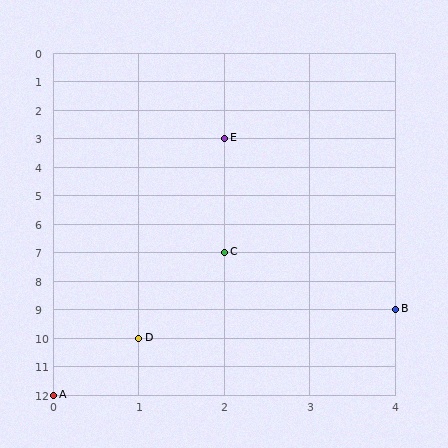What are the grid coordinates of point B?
Point B is at grid coordinates (4, 9).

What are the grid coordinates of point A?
Point A is at grid coordinates (0, 12).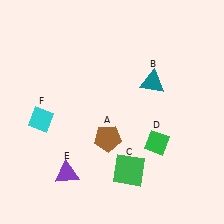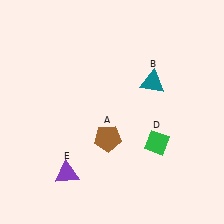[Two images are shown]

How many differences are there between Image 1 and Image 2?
There are 2 differences between the two images.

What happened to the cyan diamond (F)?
The cyan diamond (F) was removed in Image 2. It was in the bottom-left area of Image 1.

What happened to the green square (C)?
The green square (C) was removed in Image 2. It was in the bottom-right area of Image 1.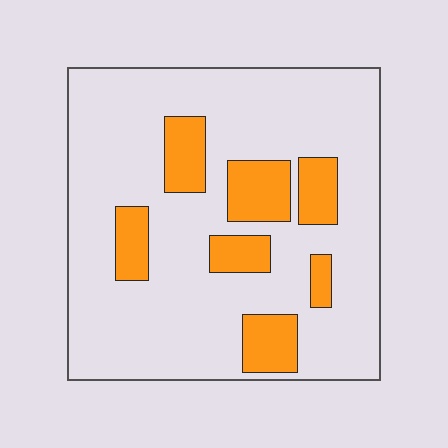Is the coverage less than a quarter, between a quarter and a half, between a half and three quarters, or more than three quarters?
Less than a quarter.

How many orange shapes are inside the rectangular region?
7.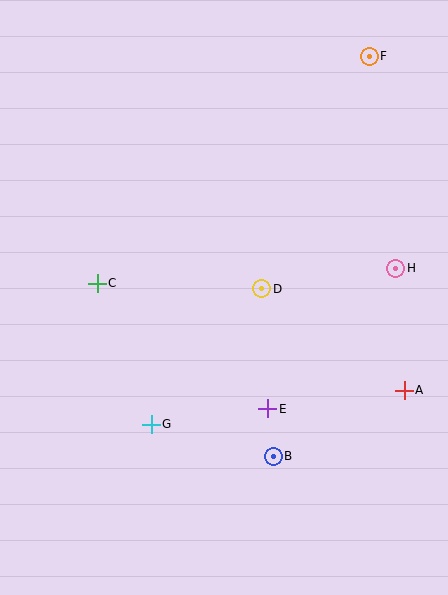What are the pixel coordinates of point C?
Point C is at (97, 283).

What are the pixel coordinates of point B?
Point B is at (273, 456).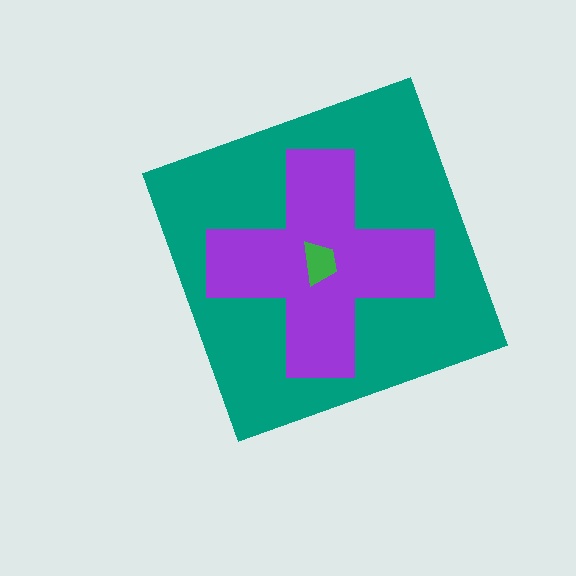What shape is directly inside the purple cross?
The green trapezoid.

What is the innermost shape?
The green trapezoid.